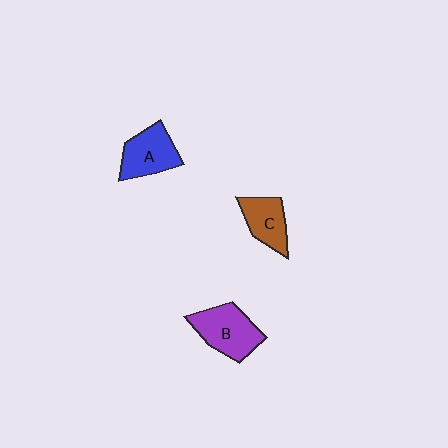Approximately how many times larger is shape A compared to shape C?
Approximately 1.2 times.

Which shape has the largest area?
Shape B (purple).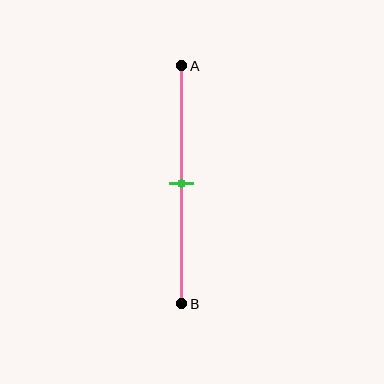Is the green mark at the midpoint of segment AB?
Yes, the mark is approximately at the midpoint.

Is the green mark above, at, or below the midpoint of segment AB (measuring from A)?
The green mark is approximately at the midpoint of segment AB.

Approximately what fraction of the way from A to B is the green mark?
The green mark is approximately 50% of the way from A to B.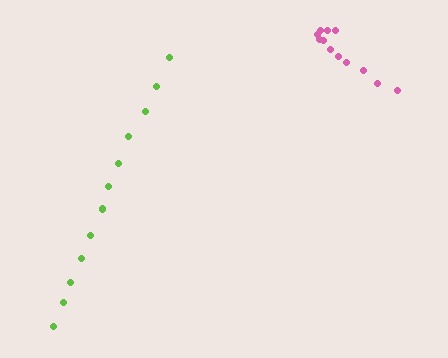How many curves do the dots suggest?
There are 2 distinct paths.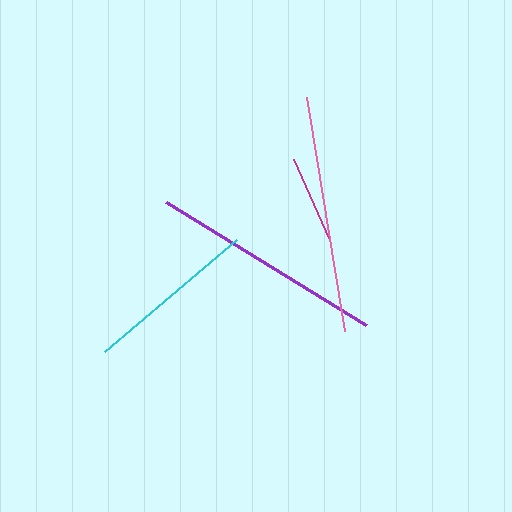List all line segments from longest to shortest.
From longest to shortest: pink, purple, cyan, magenta.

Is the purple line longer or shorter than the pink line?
The pink line is longer than the purple line.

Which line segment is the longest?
The pink line is the longest at approximately 237 pixels.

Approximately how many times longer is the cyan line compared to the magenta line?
The cyan line is approximately 1.9 times the length of the magenta line.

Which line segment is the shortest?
The magenta line is the shortest at approximately 89 pixels.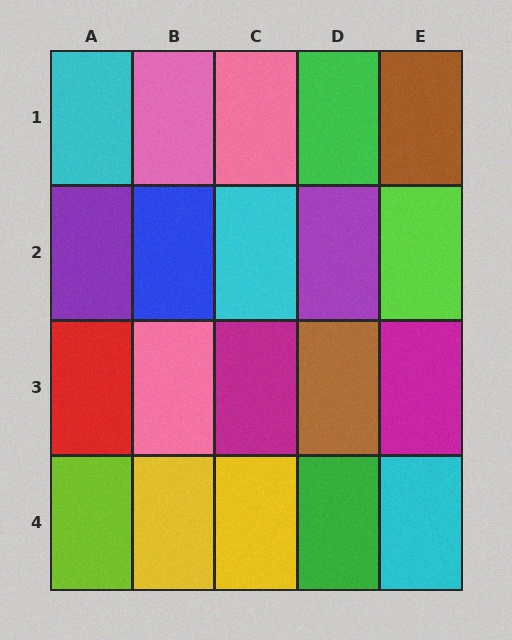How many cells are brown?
2 cells are brown.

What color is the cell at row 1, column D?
Green.